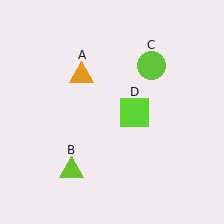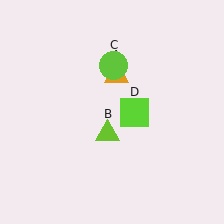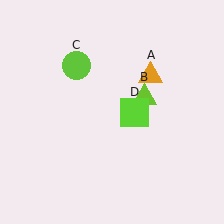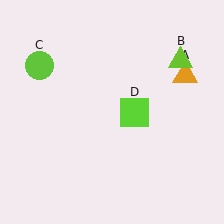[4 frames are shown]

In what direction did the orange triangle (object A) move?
The orange triangle (object A) moved right.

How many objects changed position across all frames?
3 objects changed position: orange triangle (object A), lime triangle (object B), lime circle (object C).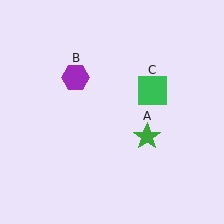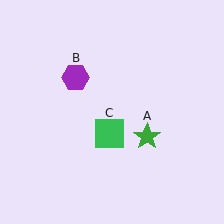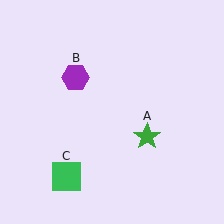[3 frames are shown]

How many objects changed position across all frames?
1 object changed position: green square (object C).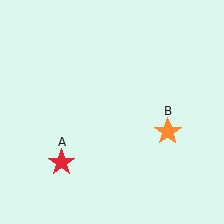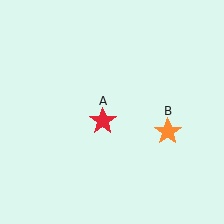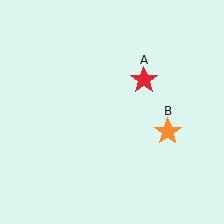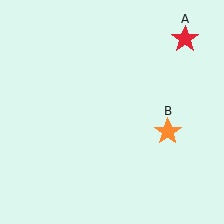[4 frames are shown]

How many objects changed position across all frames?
1 object changed position: red star (object A).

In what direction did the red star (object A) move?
The red star (object A) moved up and to the right.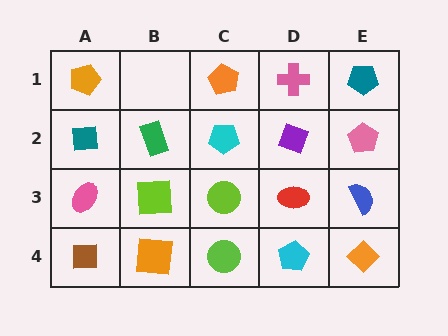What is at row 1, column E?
A teal pentagon.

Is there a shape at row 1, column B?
No, that cell is empty.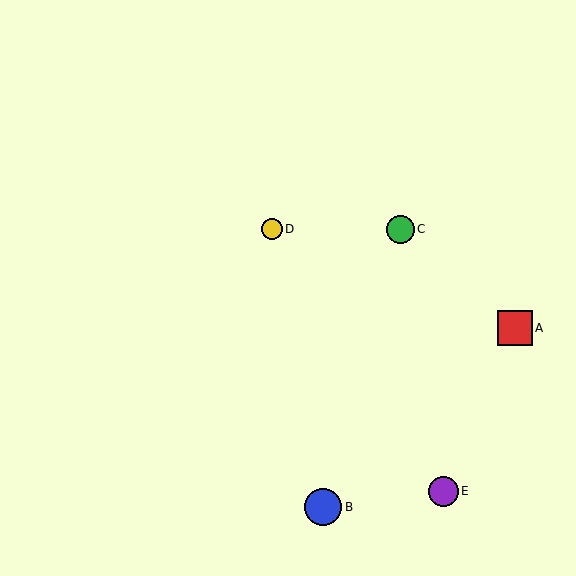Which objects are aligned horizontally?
Objects C, D are aligned horizontally.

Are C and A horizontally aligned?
No, C is at y≈229 and A is at y≈328.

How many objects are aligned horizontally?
2 objects (C, D) are aligned horizontally.